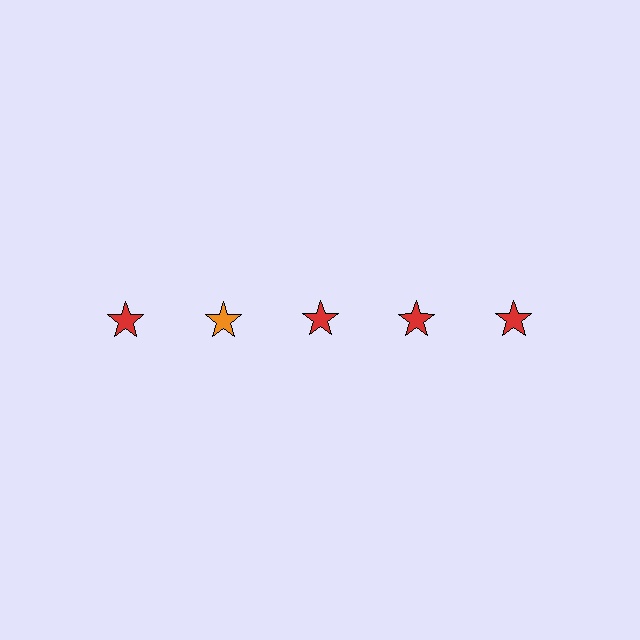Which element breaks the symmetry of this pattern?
The orange star in the top row, second from left column breaks the symmetry. All other shapes are red stars.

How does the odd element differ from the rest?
It has a different color: orange instead of red.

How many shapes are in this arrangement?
There are 5 shapes arranged in a grid pattern.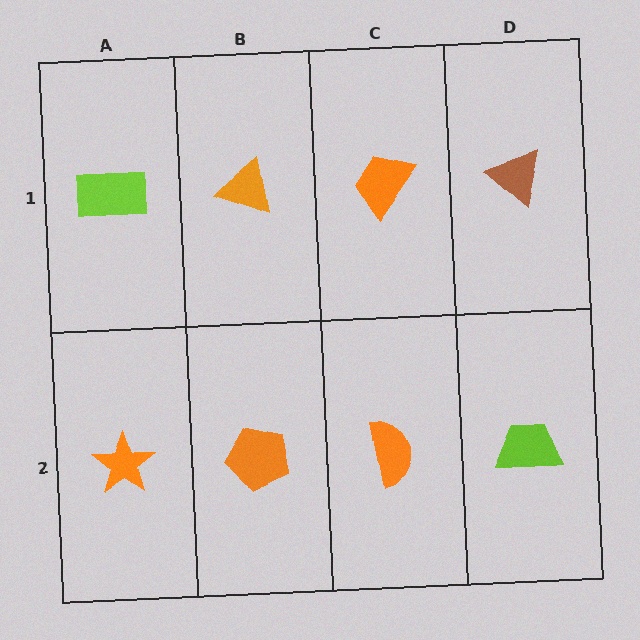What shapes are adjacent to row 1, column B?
An orange pentagon (row 2, column B), a lime rectangle (row 1, column A), an orange trapezoid (row 1, column C).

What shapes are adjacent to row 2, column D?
A brown triangle (row 1, column D), an orange semicircle (row 2, column C).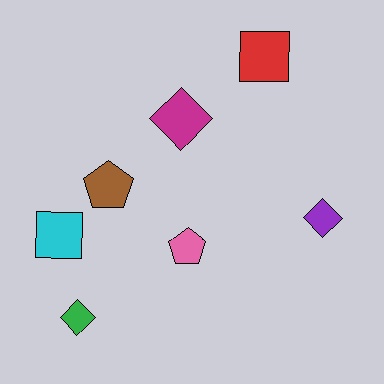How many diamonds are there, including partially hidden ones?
There are 3 diamonds.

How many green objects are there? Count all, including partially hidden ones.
There is 1 green object.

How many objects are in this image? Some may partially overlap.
There are 7 objects.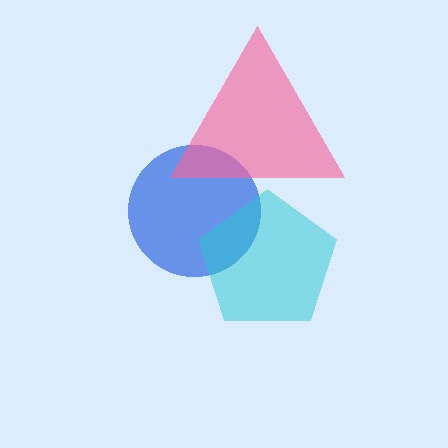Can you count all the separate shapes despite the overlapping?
Yes, there are 3 separate shapes.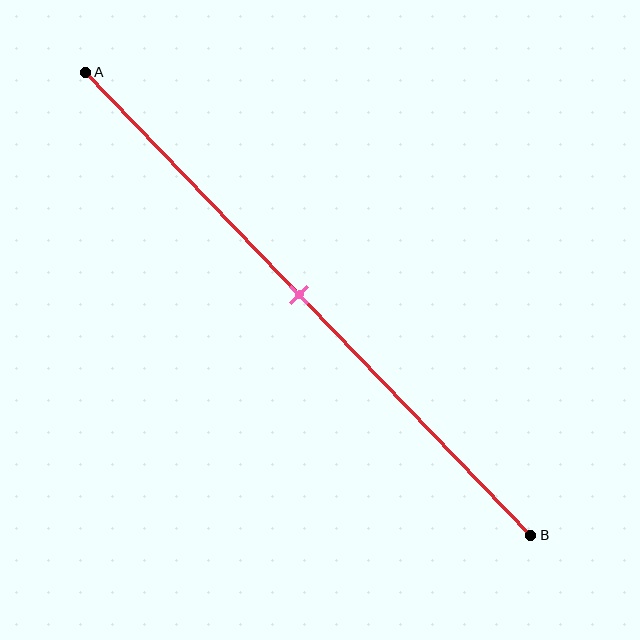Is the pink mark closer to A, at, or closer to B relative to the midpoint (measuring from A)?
The pink mark is approximately at the midpoint of segment AB.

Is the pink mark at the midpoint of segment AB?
Yes, the mark is approximately at the midpoint.